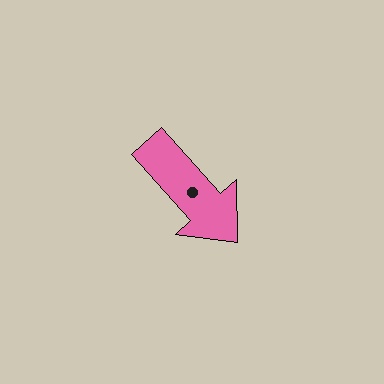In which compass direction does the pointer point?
Southeast.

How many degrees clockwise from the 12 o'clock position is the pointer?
Approximately 138 degrees.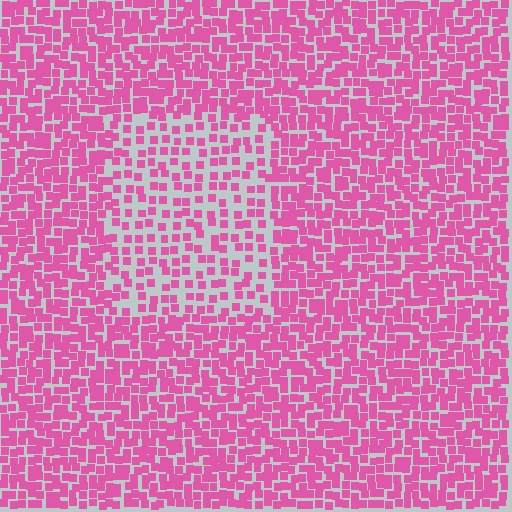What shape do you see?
I see a rectangle.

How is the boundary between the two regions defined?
The boundary is defined by a change in element density (approximately 1.9x ratio). All elements are the same color, size, and shape.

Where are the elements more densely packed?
The elements are more densely packed outside the rectangle boundary.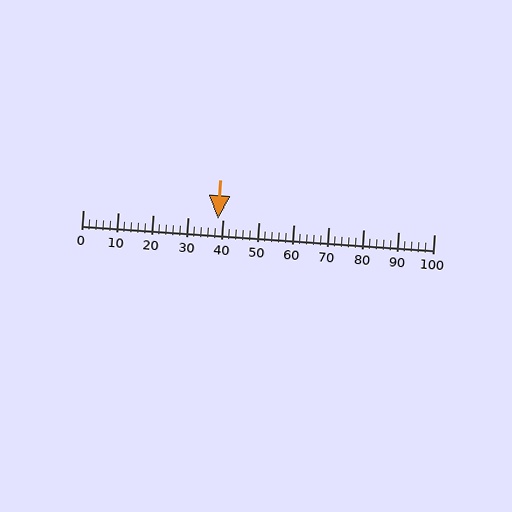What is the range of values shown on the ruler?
The ruler shows values from 0 to 100.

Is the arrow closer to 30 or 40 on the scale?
The arrow is closer to 40.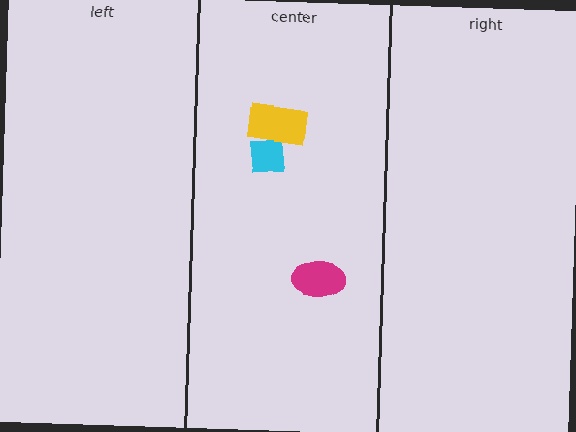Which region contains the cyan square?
The center region.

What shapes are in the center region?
The magenta ellipse, the cyan square, the yellow rectangle.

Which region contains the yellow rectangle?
The center region.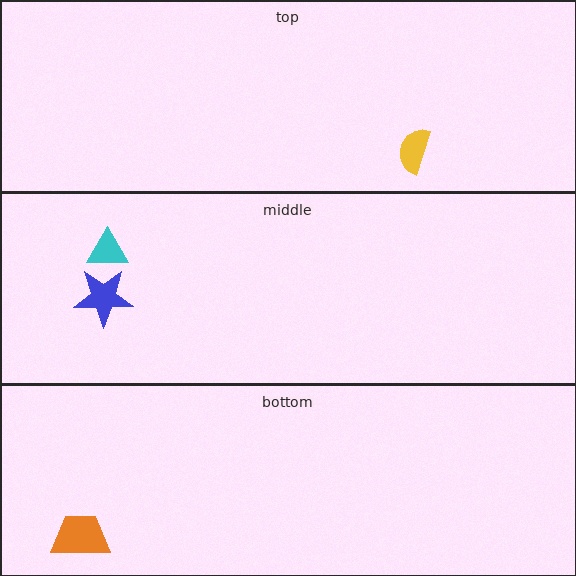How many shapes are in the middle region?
2.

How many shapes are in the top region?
1.